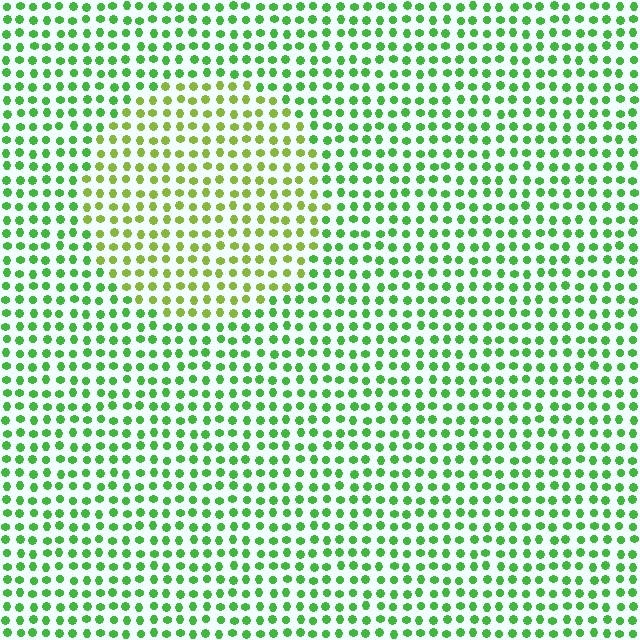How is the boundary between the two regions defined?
The boundary is defined purely by a slight shift in hue (about 34 degrees). Spacing, size, and orientation are identical on both sides.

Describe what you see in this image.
The image is filled with small green elements in a uniform arrangement. A circle-shaped region is visible where the elements are tinted to a slightly different hue, forming a subtle color boundary.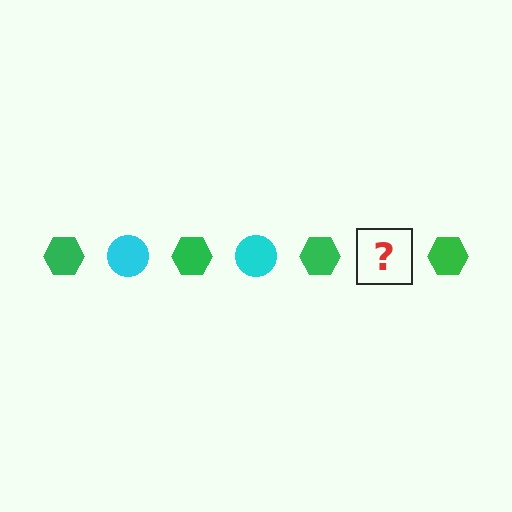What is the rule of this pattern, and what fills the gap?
The rule is that the pattern alternates between green hexagon and cyan circle. The gap should be filled with a cyan circle.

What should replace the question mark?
The question mark should be replaced with a cyan circle.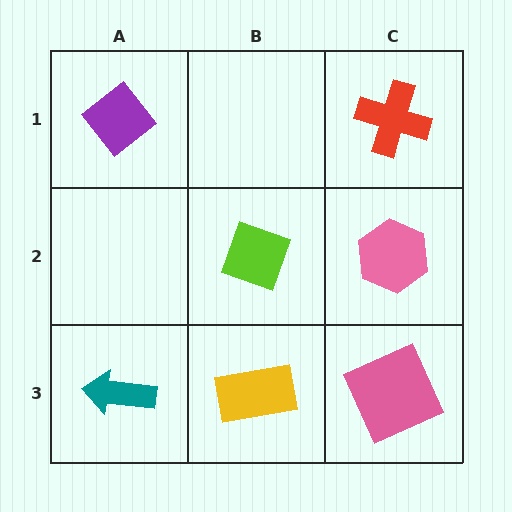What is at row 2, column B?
A lime diamond.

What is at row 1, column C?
A red cross.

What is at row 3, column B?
A yellow rectangle.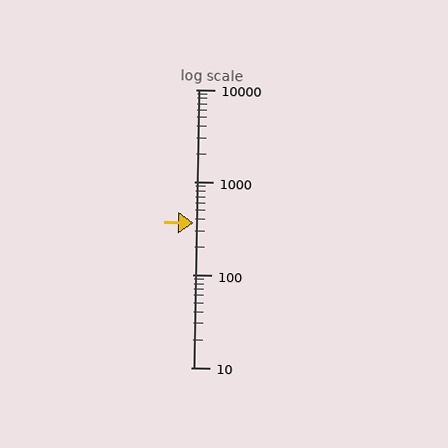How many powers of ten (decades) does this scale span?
The scale spans 3 decades, from 10 to 10000.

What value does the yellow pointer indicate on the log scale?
The pointer indicates approximately 360.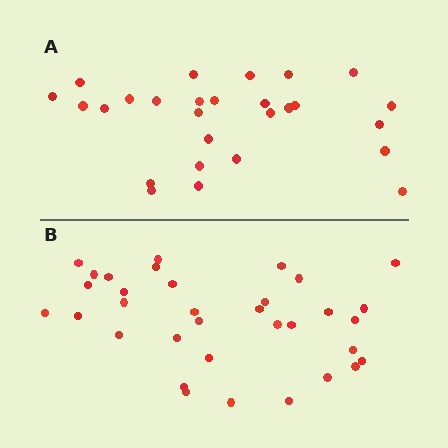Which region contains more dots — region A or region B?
Region B (the bottom region) has more dots.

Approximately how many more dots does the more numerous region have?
Region B has roughly 8 or so more dots than region A.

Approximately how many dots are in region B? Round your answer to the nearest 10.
About 30 dots. (The exact count is 34, which rounds to 30.)